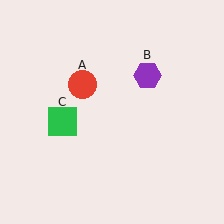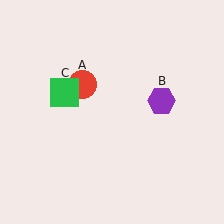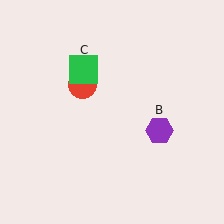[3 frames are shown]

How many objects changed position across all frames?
2 objects changed position: purple hexagon (object B), green square (object C).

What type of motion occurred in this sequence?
The purple hexagon (object B), green square (object C) rotated clockwise around the center of the scene.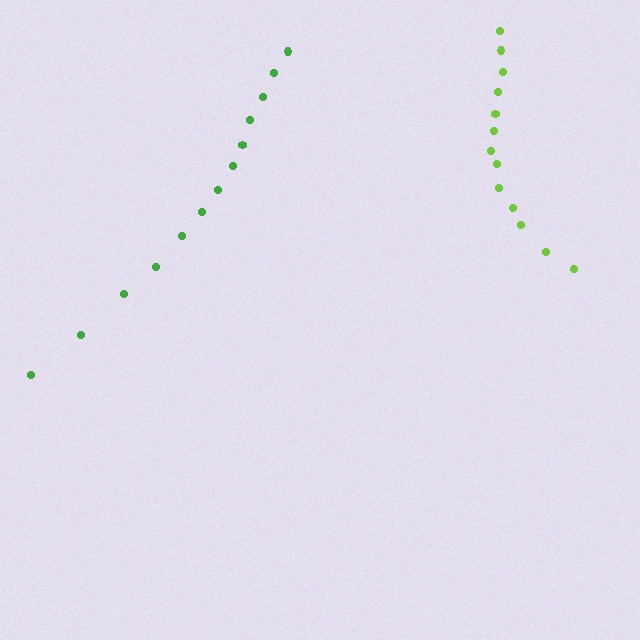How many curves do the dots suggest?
There are 2 distinct paths.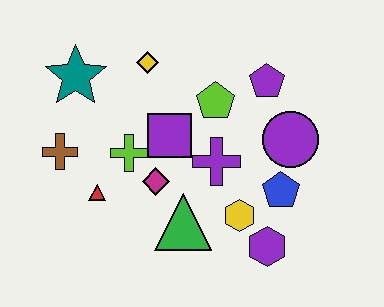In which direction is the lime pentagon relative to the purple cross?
The lime pentagon is above the purple cross.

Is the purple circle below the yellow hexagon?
No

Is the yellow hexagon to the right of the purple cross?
Yes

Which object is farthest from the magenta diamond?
The purple pentagon is farthest from the magenta diamond.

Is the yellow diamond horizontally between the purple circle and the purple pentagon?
No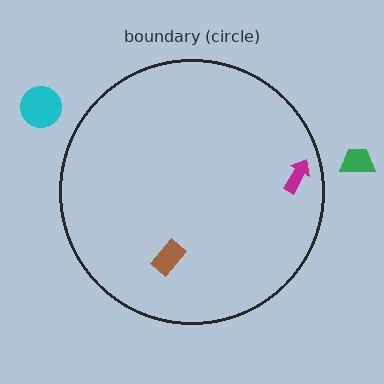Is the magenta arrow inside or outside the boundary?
Inside.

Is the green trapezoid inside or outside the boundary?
Outside.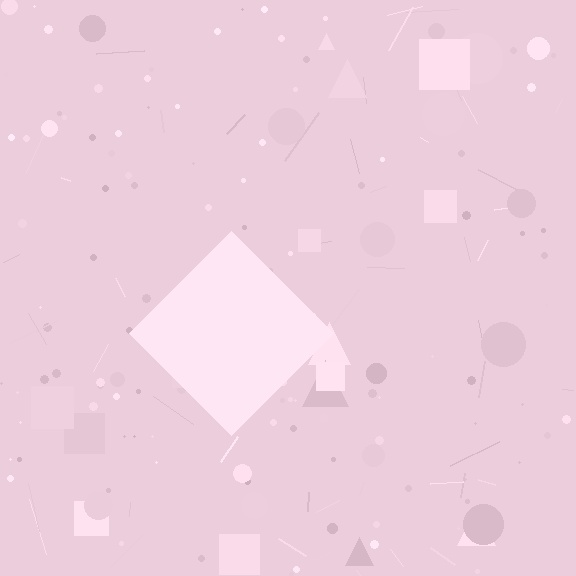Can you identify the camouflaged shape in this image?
The camouflaged shape is a diamond.